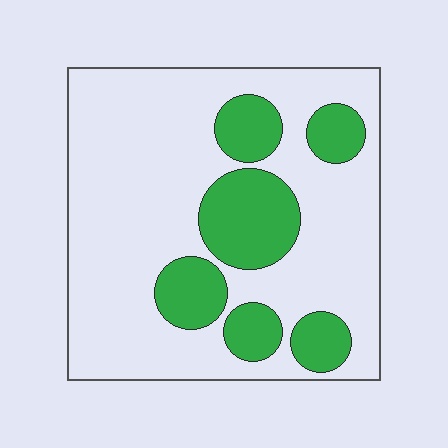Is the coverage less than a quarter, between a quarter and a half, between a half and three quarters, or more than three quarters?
Between a quarter and a half.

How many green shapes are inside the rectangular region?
6.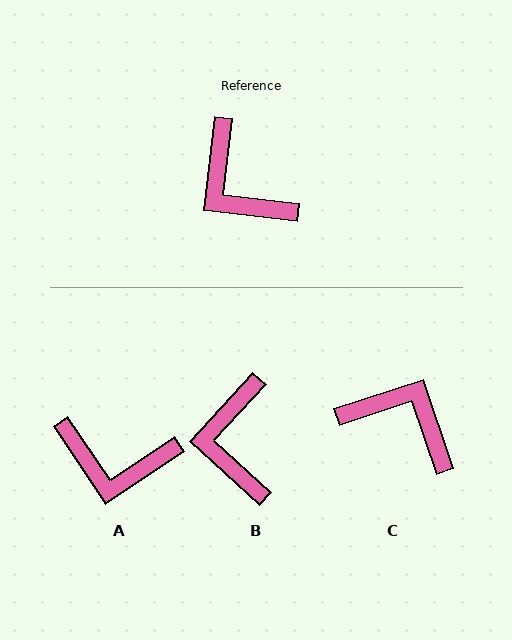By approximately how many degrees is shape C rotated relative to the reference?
Approximately 155 degrees clockwise.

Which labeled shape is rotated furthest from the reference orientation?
C, about 155 degrees away.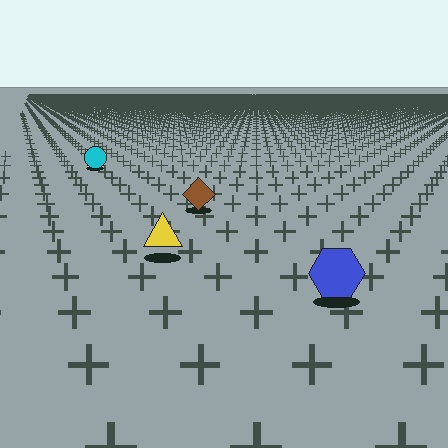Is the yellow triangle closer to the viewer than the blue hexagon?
No. The blue hexagon is closer — you can tell from the texture gradient: the ground texture is coarser near it.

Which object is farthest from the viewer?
The cyan circle is farthest from the viewer. It appears smaller and the ground texture around it is denser.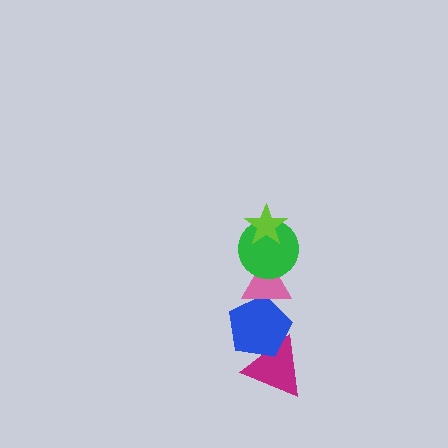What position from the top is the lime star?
The lime star is 1st from the top.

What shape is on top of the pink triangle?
The green circle is on top of the pink triangle.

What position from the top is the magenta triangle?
The magenta triangle is 5th from the top.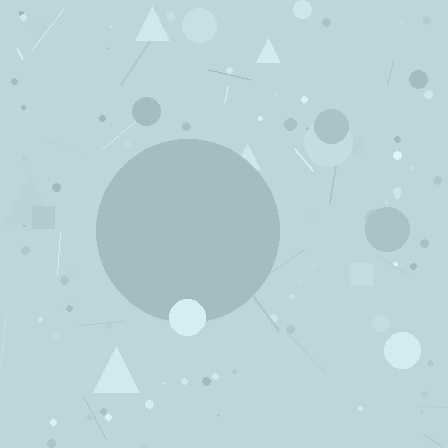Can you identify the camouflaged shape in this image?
The camouflaged shape is a circle.